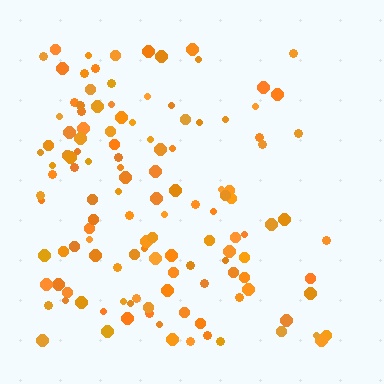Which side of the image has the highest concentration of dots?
The left.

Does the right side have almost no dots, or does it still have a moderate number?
Still a moderate number, just noticeably fewer than the left.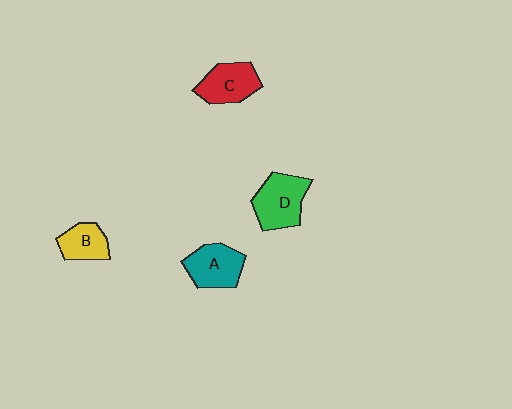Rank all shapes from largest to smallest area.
From largest to smallest: D (green), A (teal), C (red), B (yellow).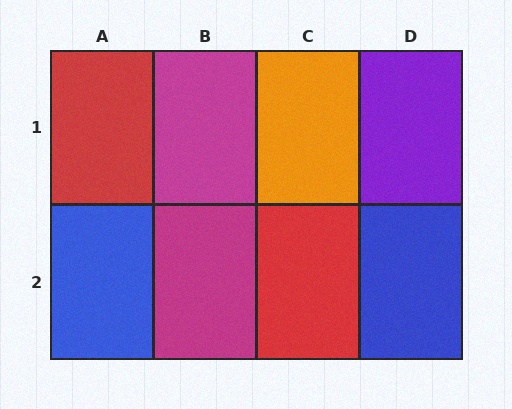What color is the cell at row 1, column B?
Magenta.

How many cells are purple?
1 cell is purple.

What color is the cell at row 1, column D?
Purple.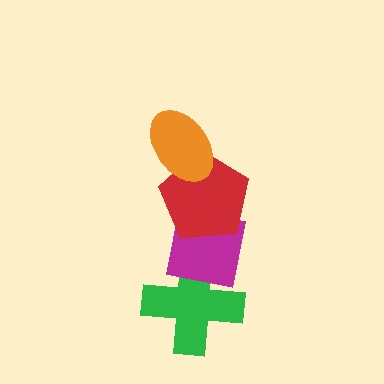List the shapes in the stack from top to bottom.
From top to bottom: the orange ellipse, the red pentagon, the magenta square, the green cross.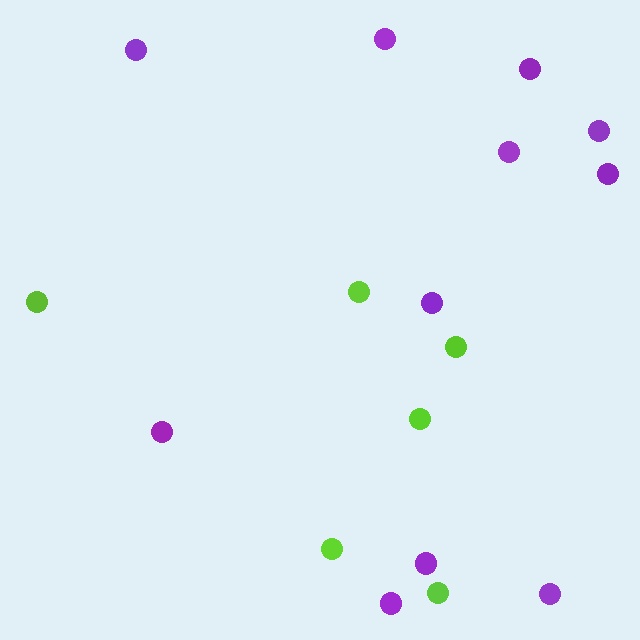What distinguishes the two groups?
There are 2 groups: one group of purple circles (11) and one group of lime circles (6).